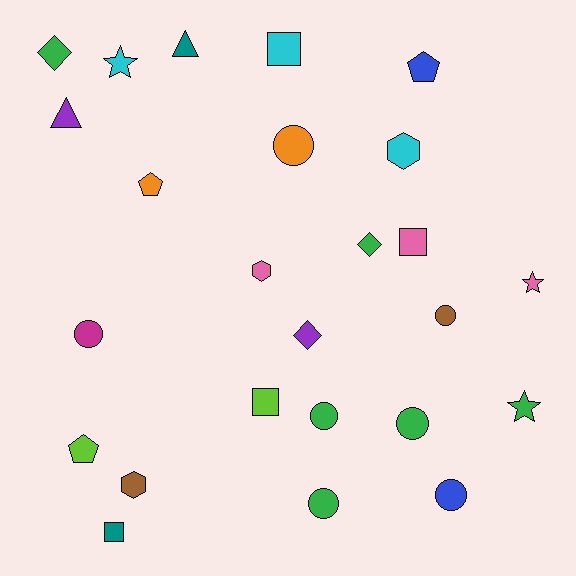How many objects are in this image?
There are 25 objects.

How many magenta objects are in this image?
There is 1 magenta object.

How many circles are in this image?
There are 7 circles.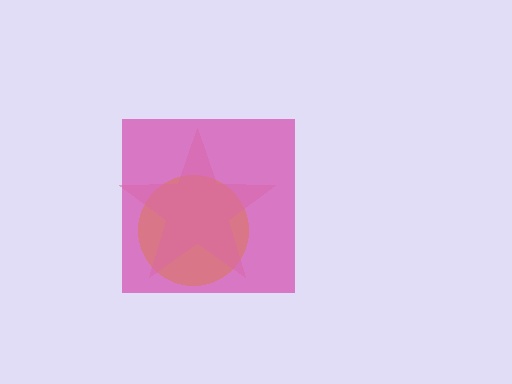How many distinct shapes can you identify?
There are 3 distinct shapes: a yellow circle, a magenta square, a pink star.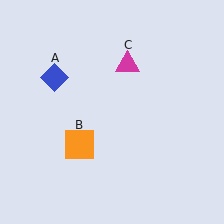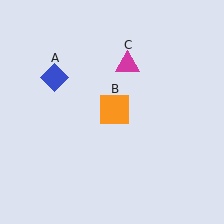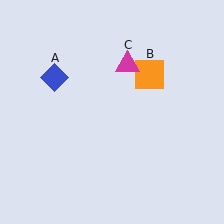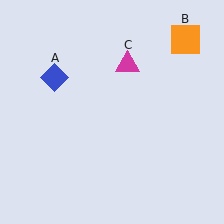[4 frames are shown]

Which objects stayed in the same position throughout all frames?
Blue diamond (object A) and magenta triangle (object C) remained stationary.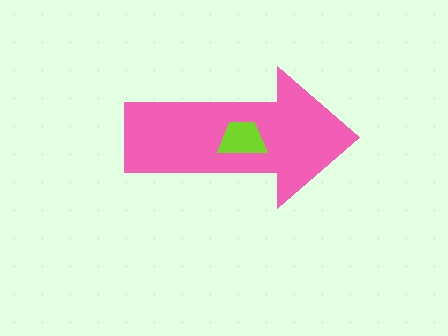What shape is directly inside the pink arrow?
The lime trapezoid.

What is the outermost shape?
The pink arrow.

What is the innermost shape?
The lime trapezoid.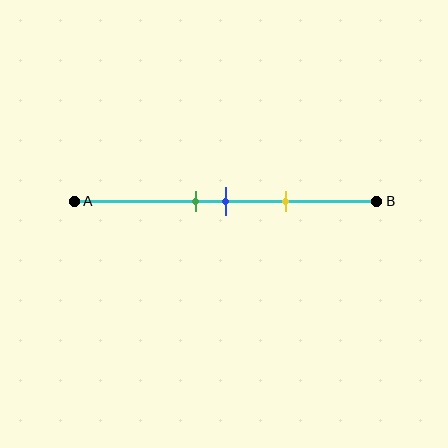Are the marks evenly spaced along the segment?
Yes, the marks are approximately evenly spaced.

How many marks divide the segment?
There are 3 marks dividing the segment.